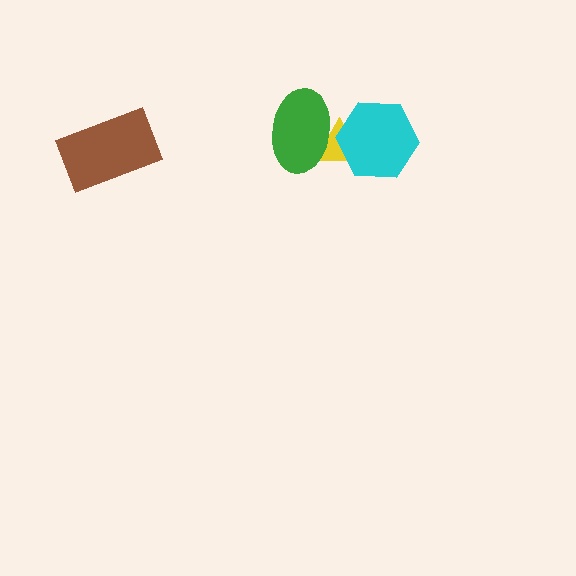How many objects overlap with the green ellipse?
1 object overlaps with the green ellipse.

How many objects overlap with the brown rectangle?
0 objects overlap with the brown rectangle.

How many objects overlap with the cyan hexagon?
1 object overlaps with the cyan hexagon.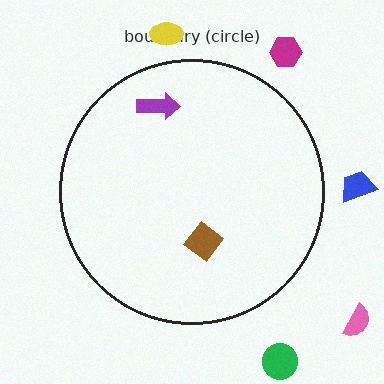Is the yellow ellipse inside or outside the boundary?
Outside.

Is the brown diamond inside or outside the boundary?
Inside.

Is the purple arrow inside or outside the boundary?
Inside.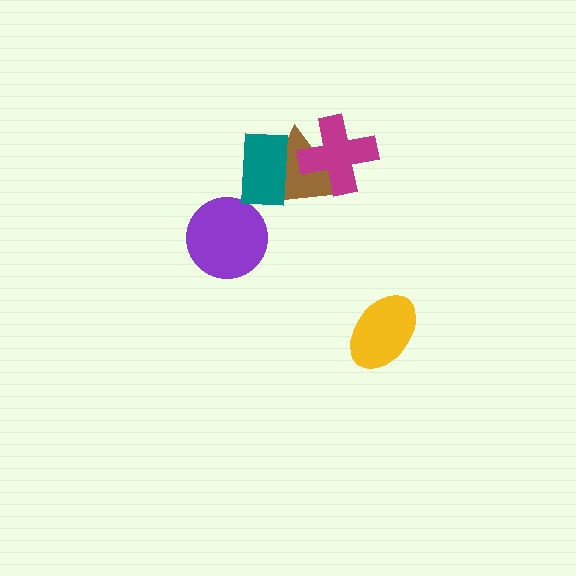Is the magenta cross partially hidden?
No, no other shape covers it.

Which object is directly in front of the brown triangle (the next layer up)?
The teal rectangle is directly in front of the brown triangle.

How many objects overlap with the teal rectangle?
1 object overlaps with the teal rectangle.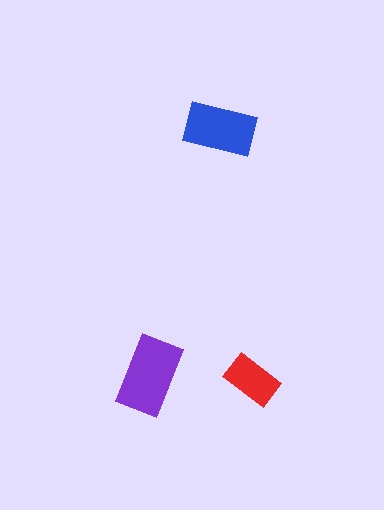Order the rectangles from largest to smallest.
the purple one, the blue one, the red one.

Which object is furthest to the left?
The purple rectangle is leftmost.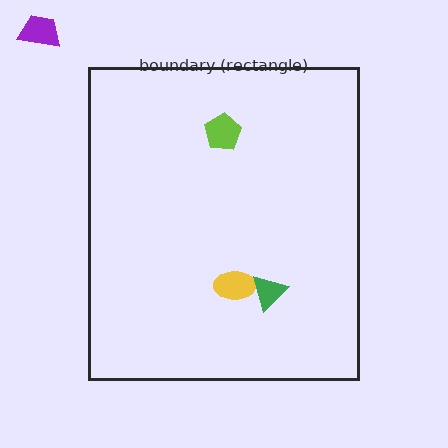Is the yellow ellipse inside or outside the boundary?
Inside.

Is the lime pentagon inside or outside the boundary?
Inside.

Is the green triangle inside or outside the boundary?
Inside.